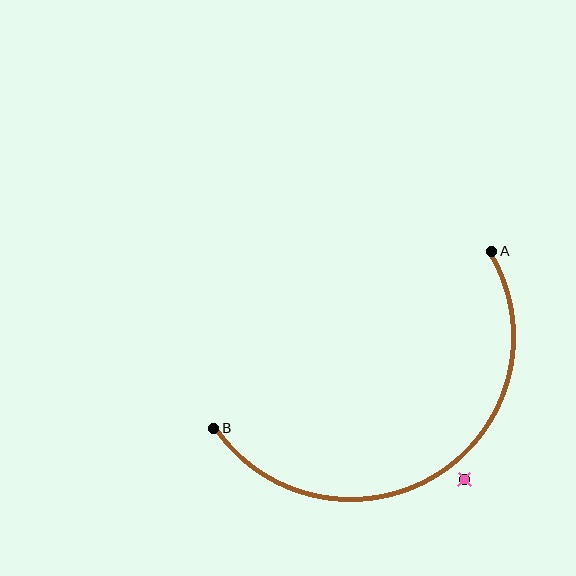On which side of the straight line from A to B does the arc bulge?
The arc bulges below the straight line connecting A and B.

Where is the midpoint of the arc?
The arc midpoint is the point on the curve farthest from the straight line joining A and B. It sits below that line.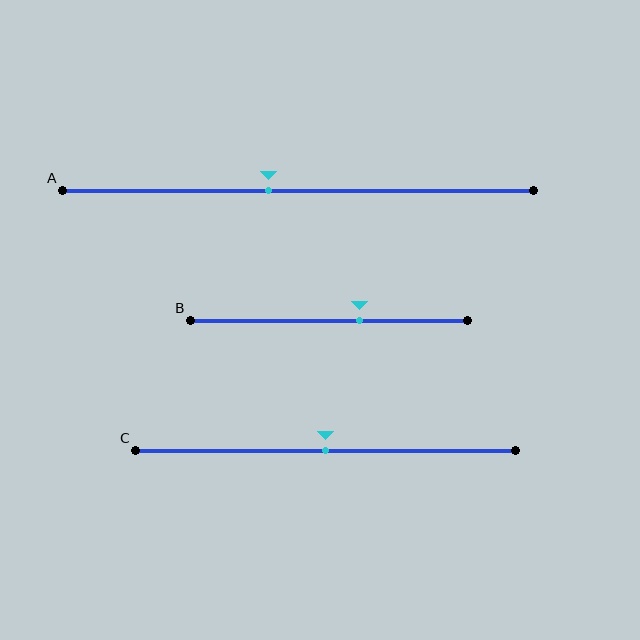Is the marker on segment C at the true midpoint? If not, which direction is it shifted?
Yes, the marker on segment C is at the true midpoint.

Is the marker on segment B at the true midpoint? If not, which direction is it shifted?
No, the marker on segment B is shifted to the right by about 11% of the segment length.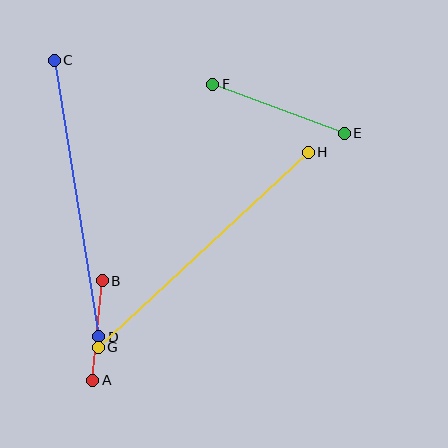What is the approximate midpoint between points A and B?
The midpoint is at approximately (98, 331) pixels.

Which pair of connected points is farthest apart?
Points G and H are farthest apart.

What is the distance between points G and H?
The distance is approximately 287 pixels.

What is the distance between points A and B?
The distance is approximately 100 pixels.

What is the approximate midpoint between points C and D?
The midpoint is at approximately (77, 199) pixels.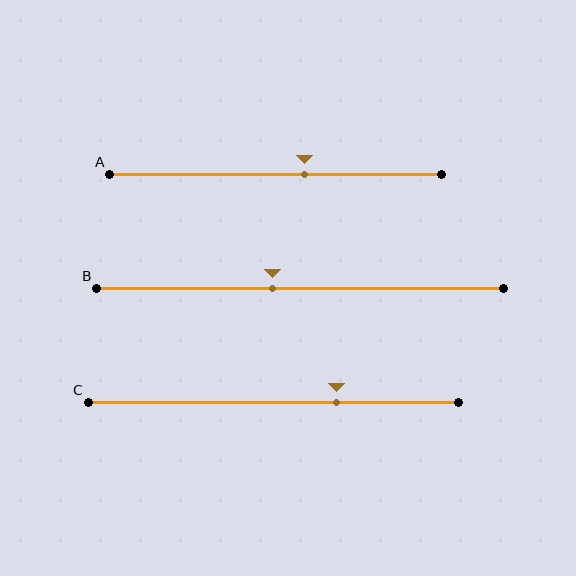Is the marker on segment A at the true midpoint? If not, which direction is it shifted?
No, the marker on segment A is shifted to the right by about 9% of the segment length.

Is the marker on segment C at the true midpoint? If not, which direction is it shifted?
No, the marker on segment C is shifted to the right by about 17% of the segment length.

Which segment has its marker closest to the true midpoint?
Segment B has its marker closest to the true midpoint.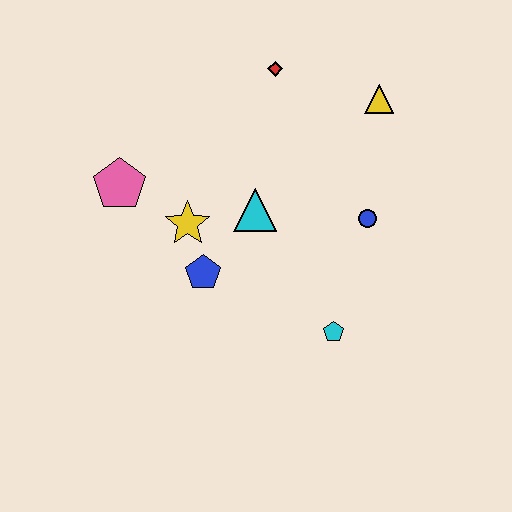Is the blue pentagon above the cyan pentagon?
Yes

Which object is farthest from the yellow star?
The yellow triangle is farthest from the yellow star.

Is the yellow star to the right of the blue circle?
No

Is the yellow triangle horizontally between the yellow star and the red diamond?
No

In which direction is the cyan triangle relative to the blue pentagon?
The cyan triangle is above the blue pentagon.